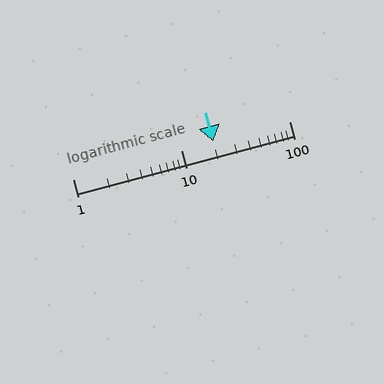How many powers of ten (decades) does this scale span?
The scale spans 2 decades, from 1 to 100.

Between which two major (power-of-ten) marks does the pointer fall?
The pointer is between 10 and 100.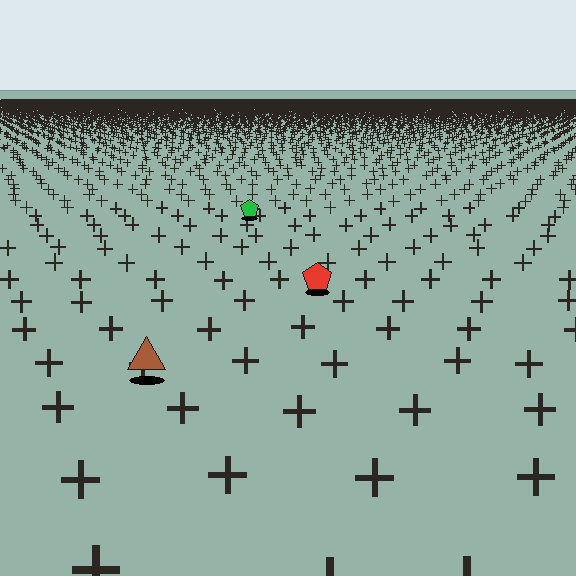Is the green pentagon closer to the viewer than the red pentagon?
No. The red pentagon is closer — you can tell from the texture gradient: the ground texture is coarser near it.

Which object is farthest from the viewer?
The green pentagon is farthest from the viewer. It appears smaller and the ground texture around it is denser.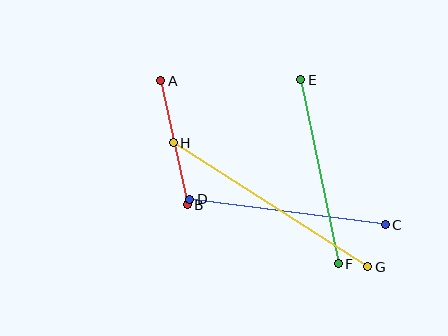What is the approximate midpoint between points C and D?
The midpoint is at approximately (287, 212) pixels.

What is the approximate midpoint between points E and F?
The midpoint is at approximately (320, 172) pixels.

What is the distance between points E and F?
The distance is approximately 188 pixels.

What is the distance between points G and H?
The distance is approximately 231 pixels.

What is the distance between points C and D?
The distance is approximately 197 pixels.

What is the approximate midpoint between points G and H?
The midpoint is at approximately (270, 205) pixels.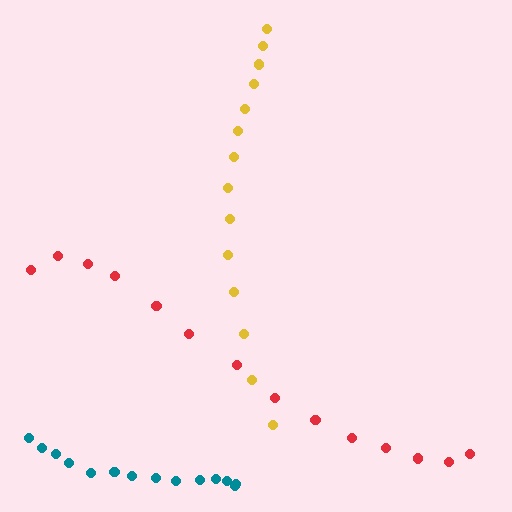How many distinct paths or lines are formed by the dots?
There are 3 distinct paths.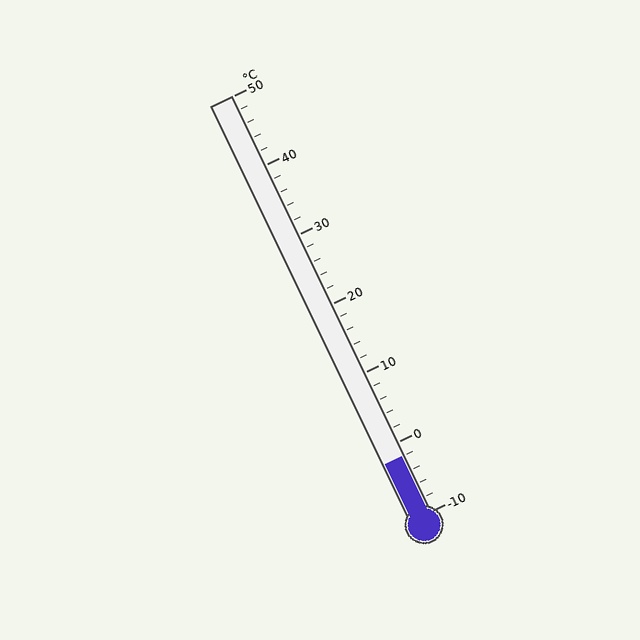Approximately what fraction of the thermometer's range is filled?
The thermometer is filled to approximately 15% of its range.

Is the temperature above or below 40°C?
The temperature is below 40°C.